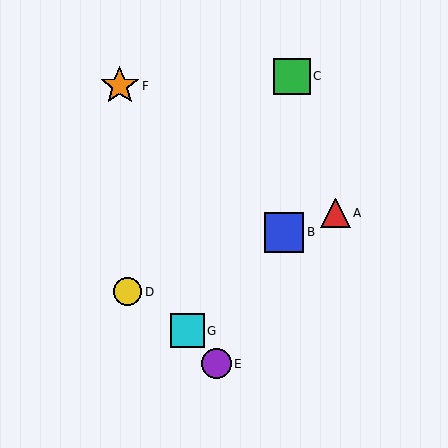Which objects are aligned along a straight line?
Objects A, B, D are aligned along a straight line.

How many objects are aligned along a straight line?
3 objects (A, B, D) are aligned along a straight line.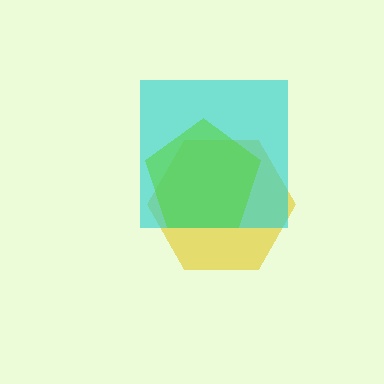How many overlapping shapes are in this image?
There are 3 overlapping shapes in the image.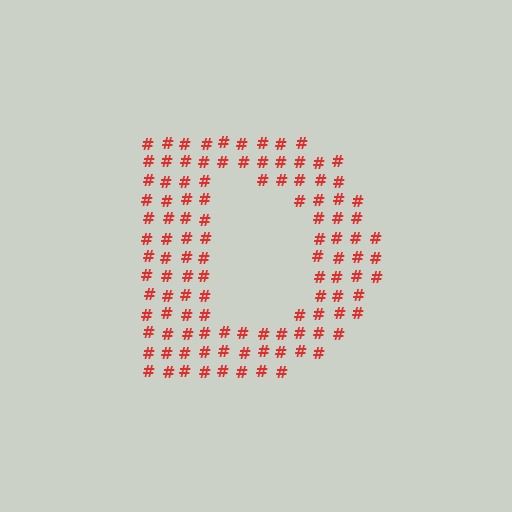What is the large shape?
The large shape is the letter D.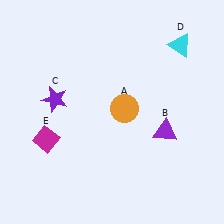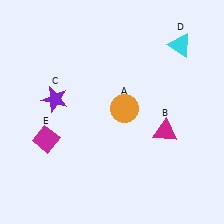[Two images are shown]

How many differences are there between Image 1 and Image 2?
There is 1 difference between the two images.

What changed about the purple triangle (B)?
In Image 1, B is purple. In Image 2, it changed to magenta.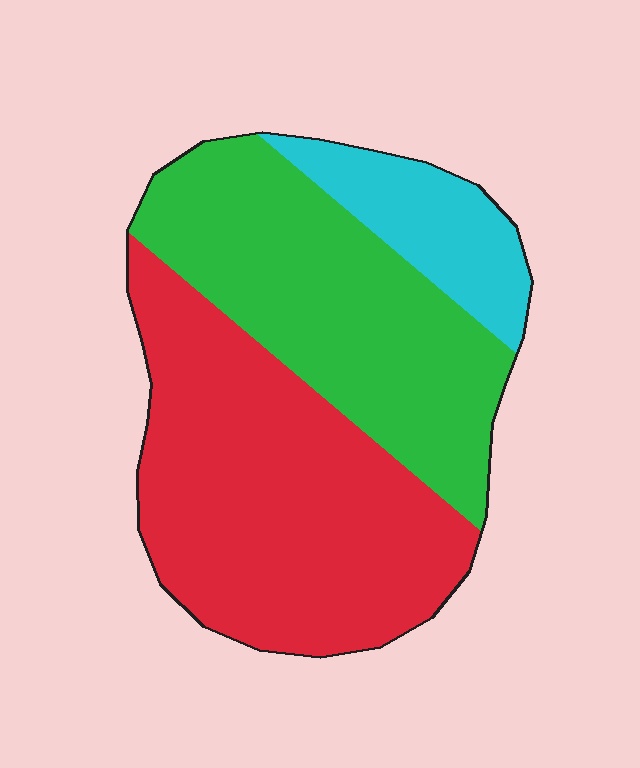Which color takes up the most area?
Red, at roughly 50%.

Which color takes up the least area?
Cyan, at roughly 15%.